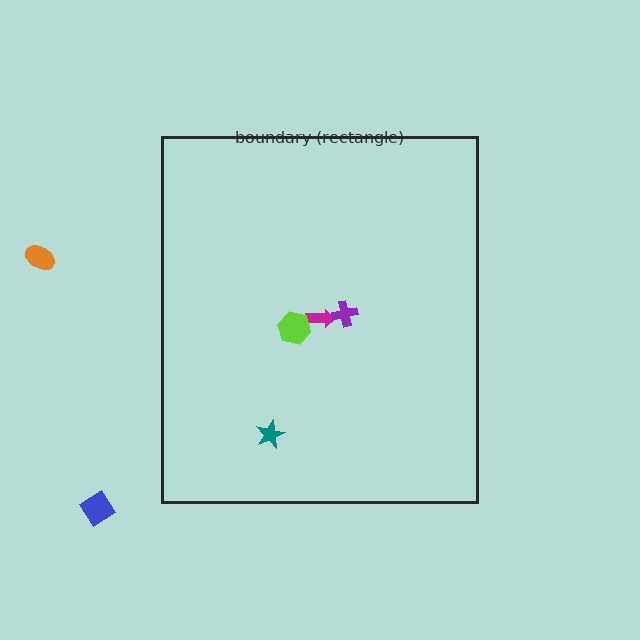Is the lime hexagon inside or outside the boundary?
Inside.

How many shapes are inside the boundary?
4 inside, 2 outside.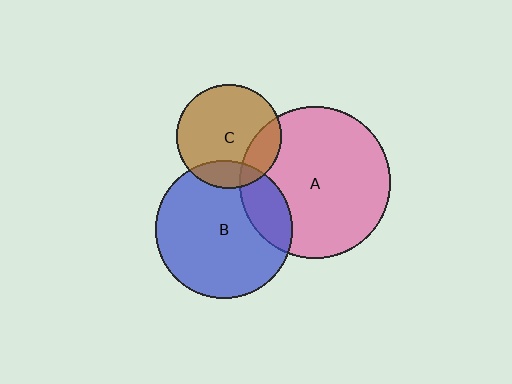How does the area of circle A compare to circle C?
Approximately 2.1 times.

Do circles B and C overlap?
Yes.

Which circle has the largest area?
Circle A (pink).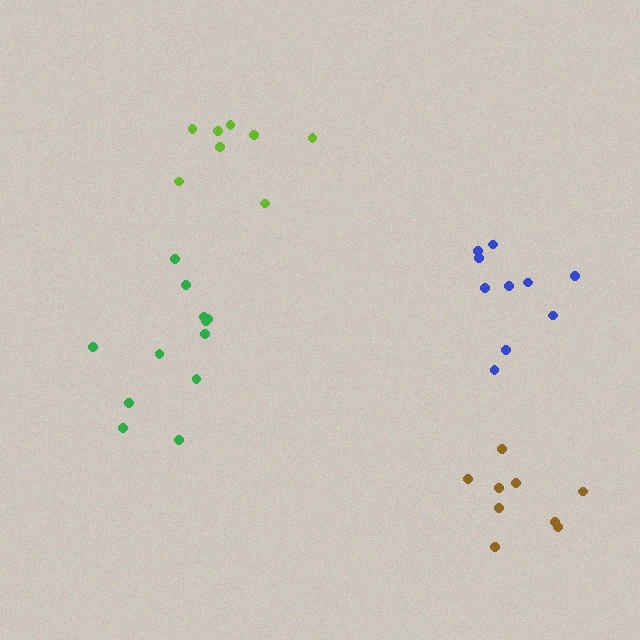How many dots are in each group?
Group 1: 10 dots, Group 2: 8 dots, Group 3: 12 dots, Group 4: 9 dots (39 total).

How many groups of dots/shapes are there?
There are 4 groups.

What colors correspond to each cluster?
The clusters are colored: blue, lime, green, brown.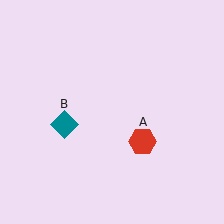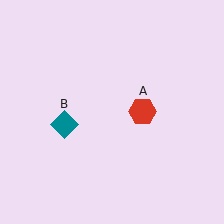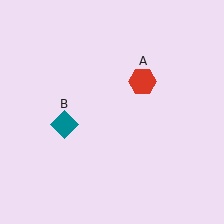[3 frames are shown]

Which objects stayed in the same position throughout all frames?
Teal diamond (object B) remained stationary.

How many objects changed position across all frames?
1 object changed position: red hexagon (object A).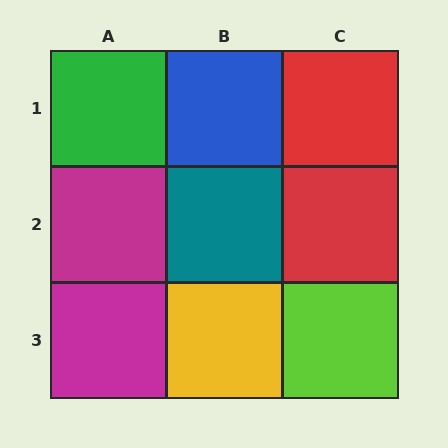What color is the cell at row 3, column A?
Magenta.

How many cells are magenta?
2 cells are magenta.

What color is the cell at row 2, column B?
Teal.